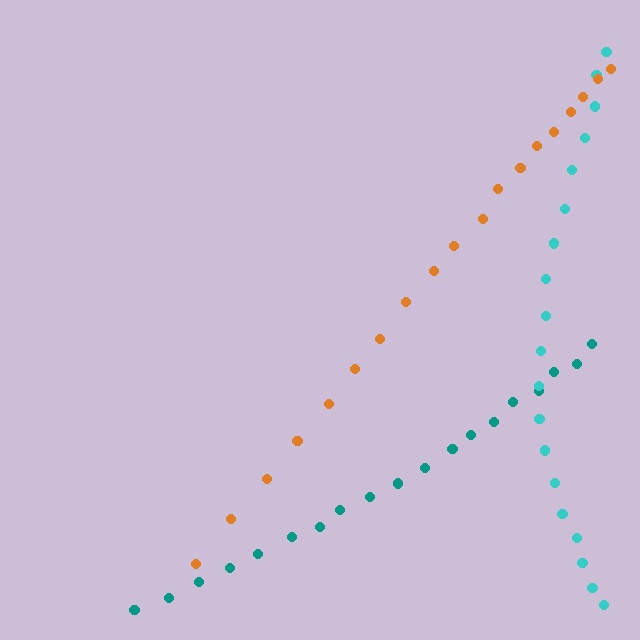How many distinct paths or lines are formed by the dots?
There are 3 distinct paths.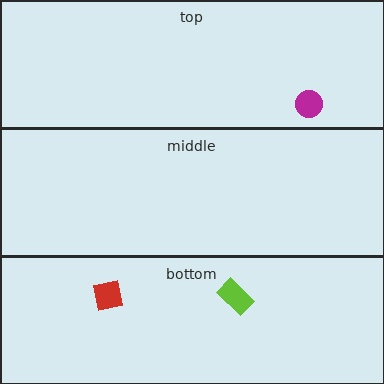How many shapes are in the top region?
1.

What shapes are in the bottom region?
The lime rectangle, the red square.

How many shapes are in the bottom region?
2.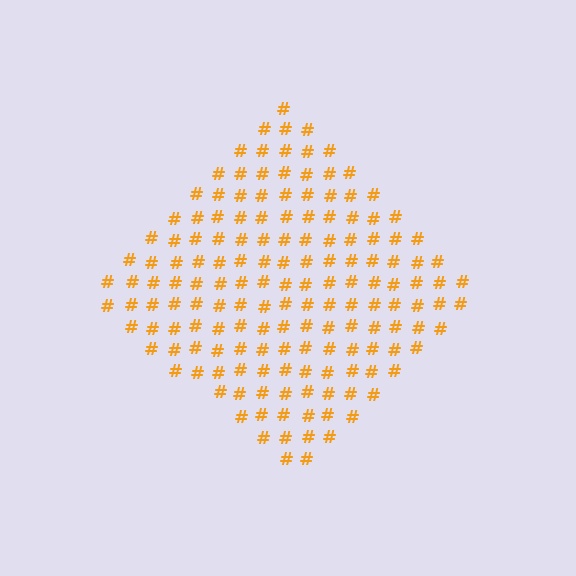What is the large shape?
The large shape is a diamond.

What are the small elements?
The small elements are hash symbols.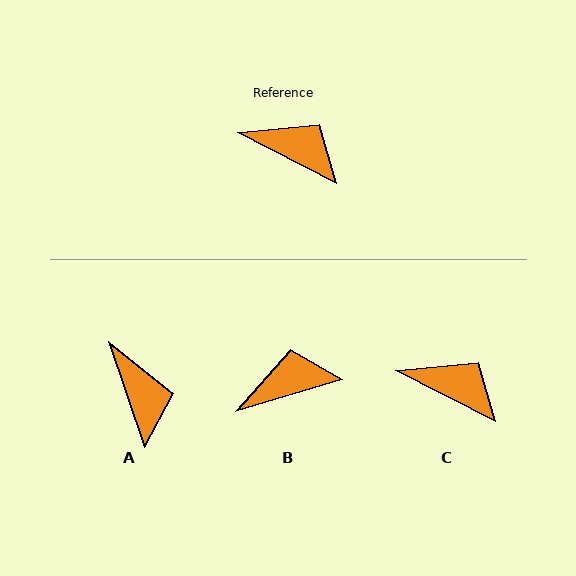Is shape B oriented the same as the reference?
No, it is off by about 43 degrees.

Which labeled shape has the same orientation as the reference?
C.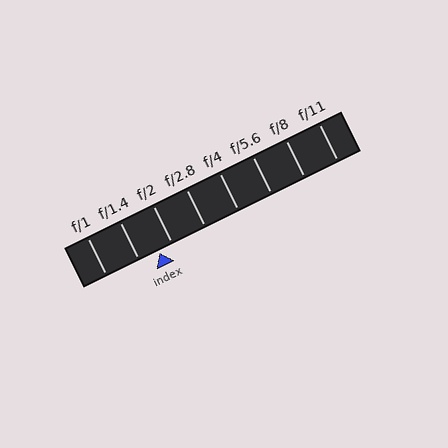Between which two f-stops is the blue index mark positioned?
The index mark is between f/1.4 and f/2.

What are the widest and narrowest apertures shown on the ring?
The widest aperture shown is f/1 and the narrowest is f/11.